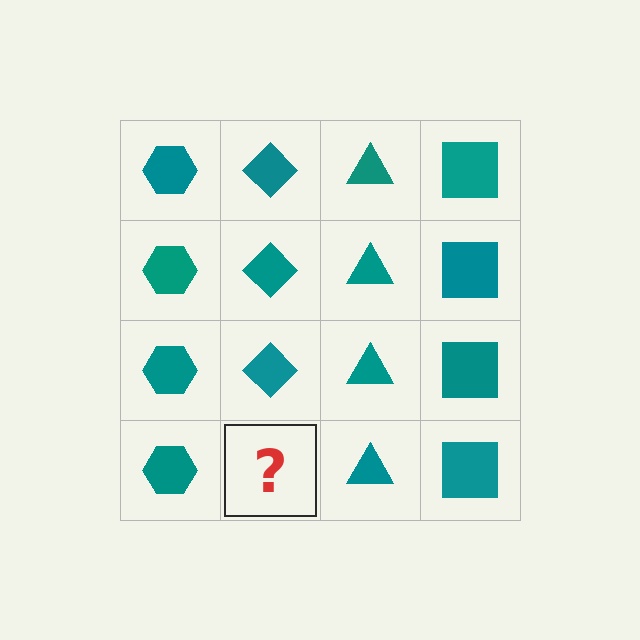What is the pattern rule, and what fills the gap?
The rule is that each column has a consistent shape. The gap should be filled with a teal diamond.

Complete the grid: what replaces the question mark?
The question mark should be replaced with a teal diamond.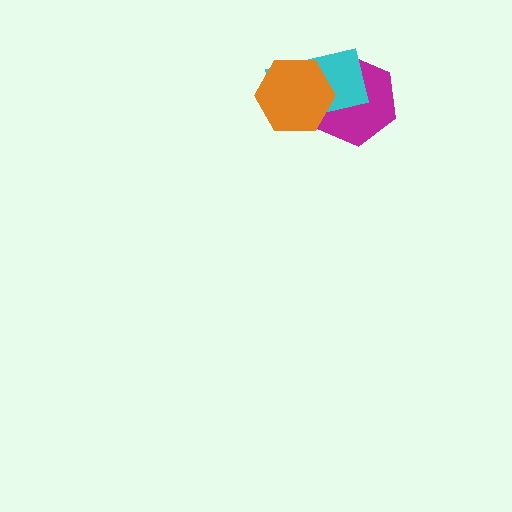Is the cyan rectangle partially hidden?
Yes, it is partially covered by another shape.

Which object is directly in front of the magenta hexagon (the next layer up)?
The cyan rectangle is directly in front of the magenta hexagon.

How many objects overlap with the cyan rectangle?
2 objects overlap with the cyan rectangle.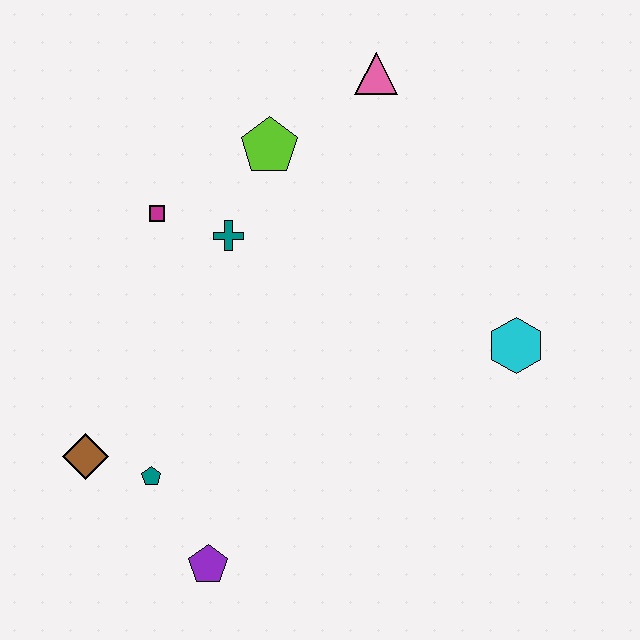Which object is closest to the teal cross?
The magenta square is closest to the teal cross.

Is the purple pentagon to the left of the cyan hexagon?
Yes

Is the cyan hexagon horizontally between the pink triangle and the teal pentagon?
No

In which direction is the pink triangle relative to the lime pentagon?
The pink triangle is to the right of the lime pentagon.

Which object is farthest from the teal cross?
The purple pentagon is farthest from the teal cross.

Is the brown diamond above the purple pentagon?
Yes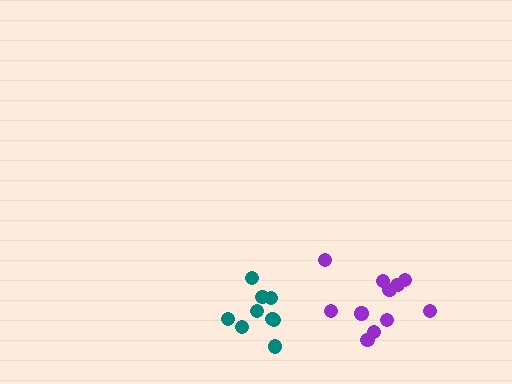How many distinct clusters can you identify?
There are 2 distinct clusters.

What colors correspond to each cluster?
The clusters are colored: teal, purple.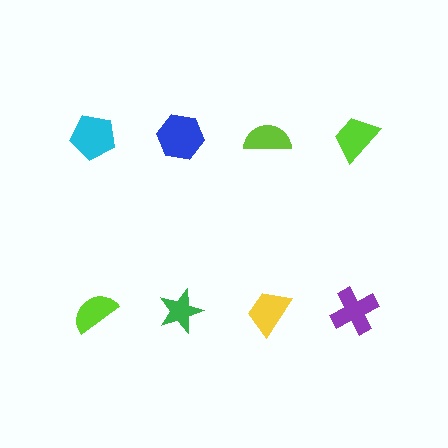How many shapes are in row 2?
4 shapes.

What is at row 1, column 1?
A cyan pentagon.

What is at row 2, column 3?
A yellow trapezoid.